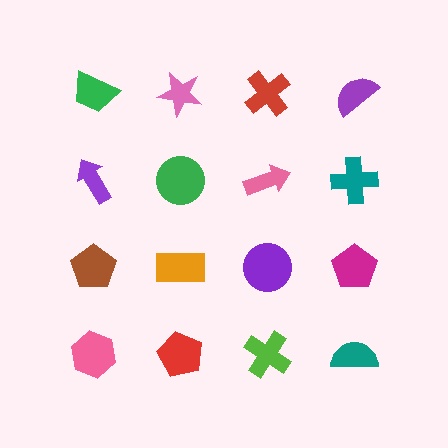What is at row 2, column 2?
A green circle.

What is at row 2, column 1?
A purple arrow.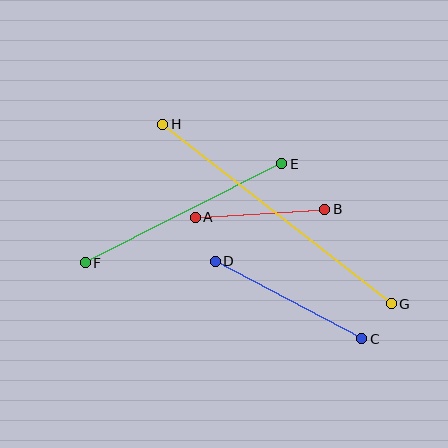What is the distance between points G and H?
The distance is approximately 291 pixels.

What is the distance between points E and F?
The distance is approximately 220 pixels.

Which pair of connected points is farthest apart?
Points G and H are farthest apart.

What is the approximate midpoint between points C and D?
The midpoint is at approximately (289, 300) pixels.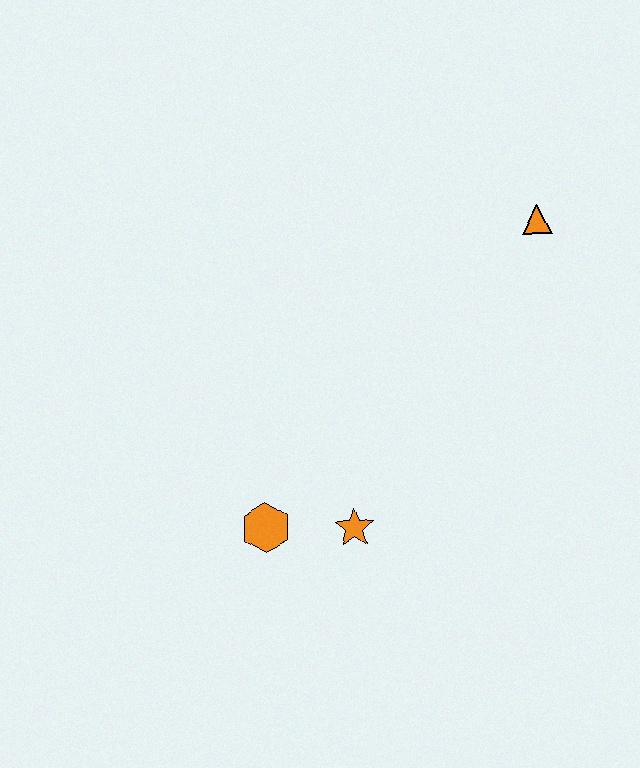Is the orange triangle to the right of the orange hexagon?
Yes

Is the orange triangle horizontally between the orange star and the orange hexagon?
No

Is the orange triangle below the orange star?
No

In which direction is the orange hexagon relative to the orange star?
The orange hexagon is to the left of the orange star.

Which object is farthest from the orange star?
The orange triangle is farthest from the orange star.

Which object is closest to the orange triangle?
The orange star is closest to the orange triangle.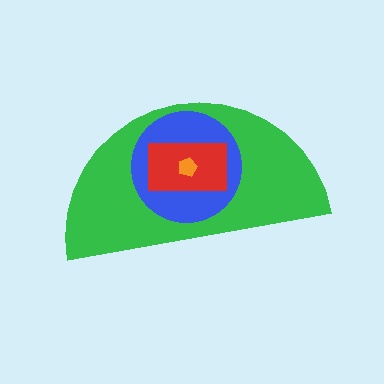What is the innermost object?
The orange pentagon.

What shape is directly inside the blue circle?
The red rectangle.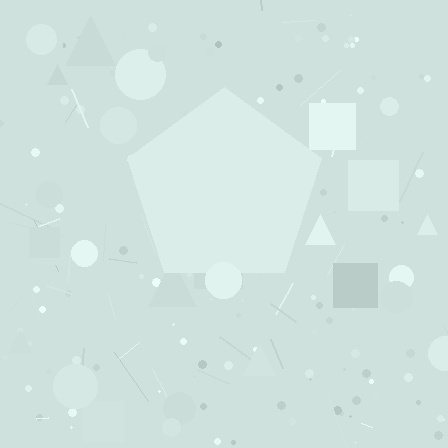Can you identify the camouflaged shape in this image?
The camouflaged shape is a pentagon.